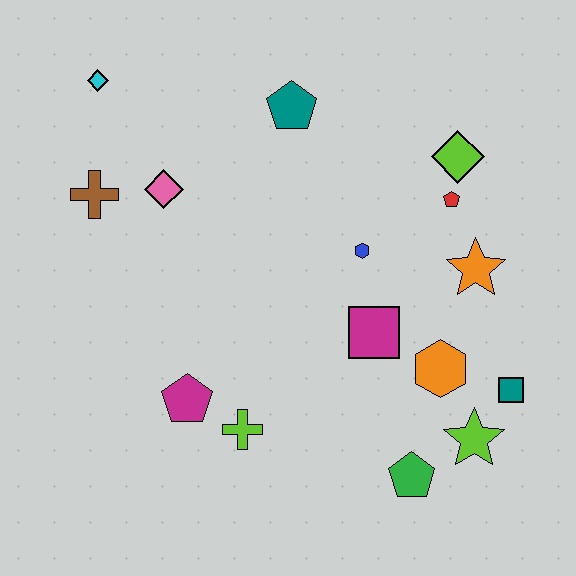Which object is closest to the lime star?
The teal square is closest to the lime star.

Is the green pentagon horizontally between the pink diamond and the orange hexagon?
Yes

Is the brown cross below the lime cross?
No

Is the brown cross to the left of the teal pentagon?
Yes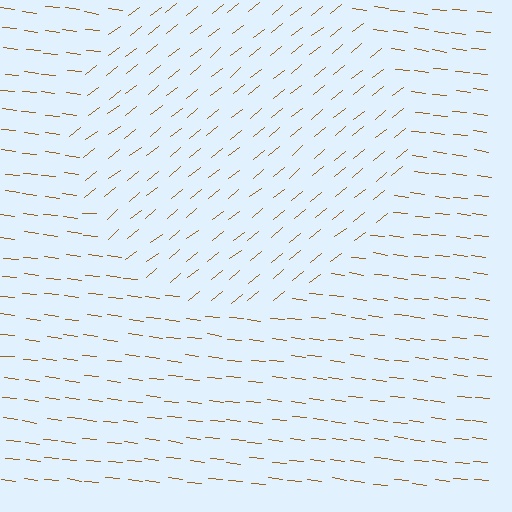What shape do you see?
I see a circle.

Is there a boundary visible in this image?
Yes, there is a texture boundary formed by a change in line orientation.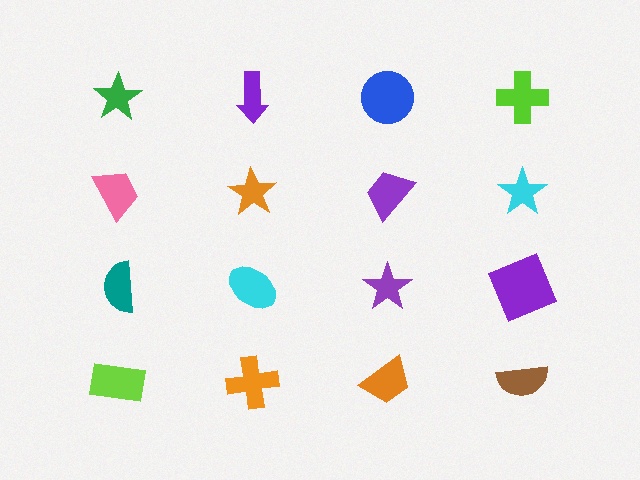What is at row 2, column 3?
A purple trapezoid.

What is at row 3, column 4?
A purple square.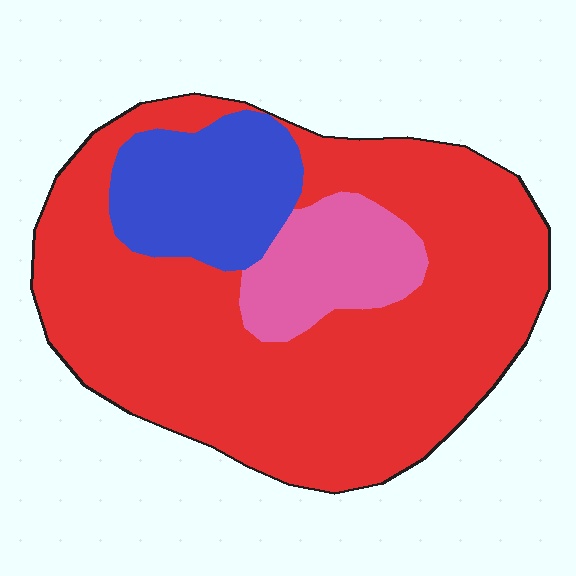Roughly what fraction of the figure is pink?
Pink takes up less than a quarter of the figure.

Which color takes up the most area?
Red, at roughly 70%.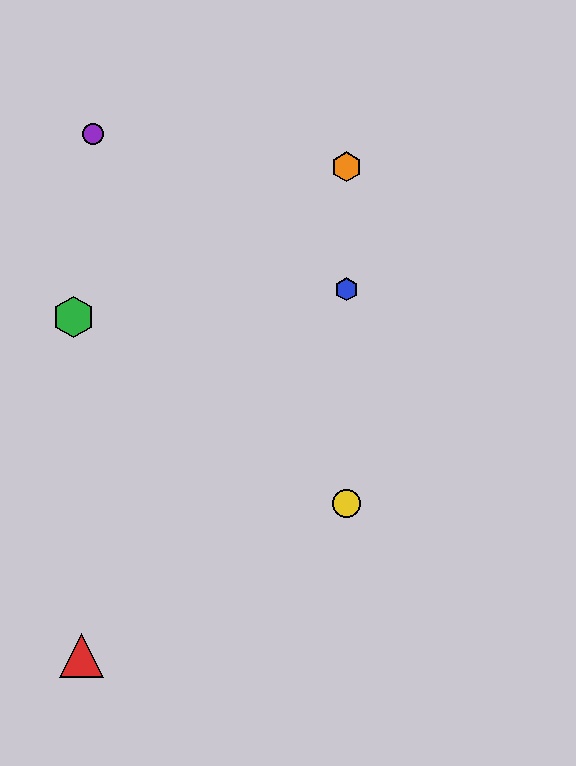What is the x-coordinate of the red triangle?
The red triangle is at x≈82.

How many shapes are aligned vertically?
3 shapes (the blue hexagon, the yellow circle, the orange hexagon) are aligned vertically.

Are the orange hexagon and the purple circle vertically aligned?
No, the orange hexagon is at x≈346 and the purple circle is at x≈93.